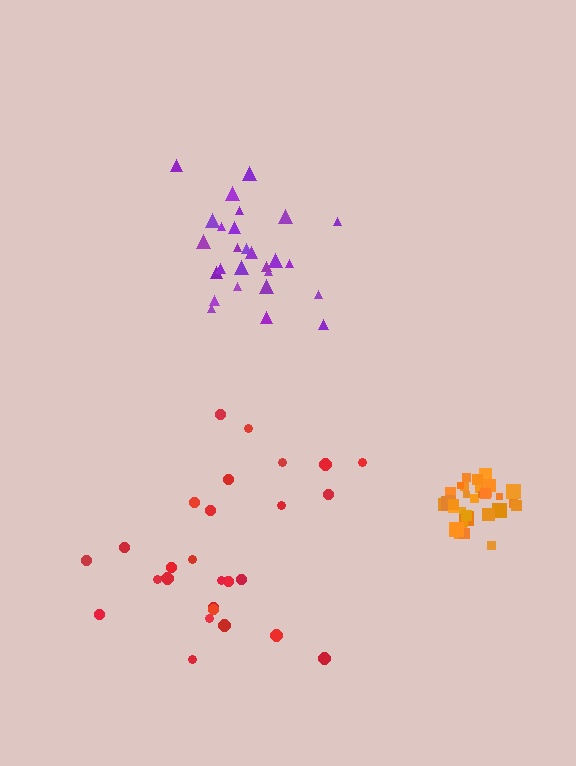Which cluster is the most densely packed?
Orange.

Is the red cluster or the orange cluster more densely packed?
Orange.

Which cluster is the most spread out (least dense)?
Red.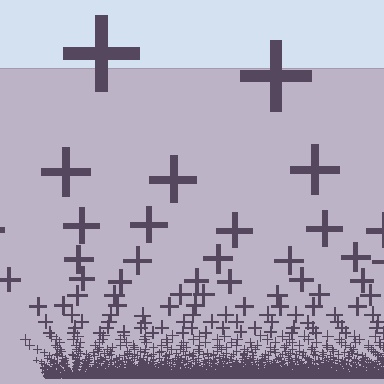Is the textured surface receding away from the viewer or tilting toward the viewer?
The surface appears to tilt toward the viewer. Texture elements get larger and sparser toward the top.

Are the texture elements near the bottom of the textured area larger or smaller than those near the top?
Smaller. The gradient is inverted — elements near the bottom are smaller and denser.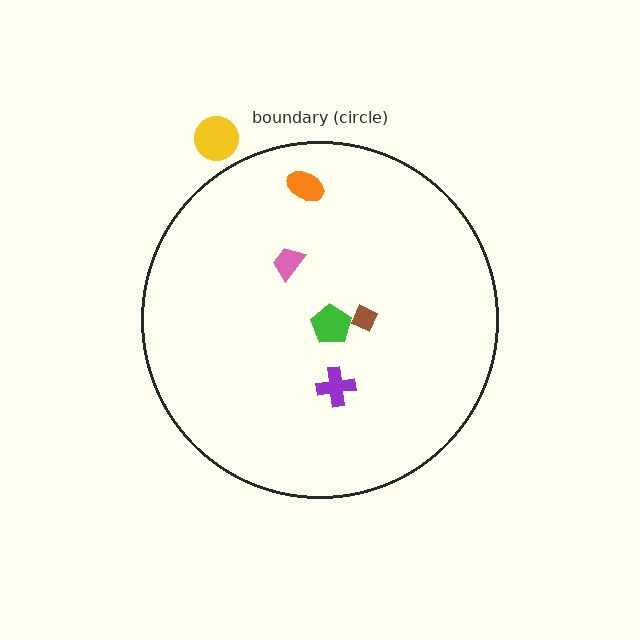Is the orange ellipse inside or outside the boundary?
Inside.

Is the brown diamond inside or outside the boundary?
Inside.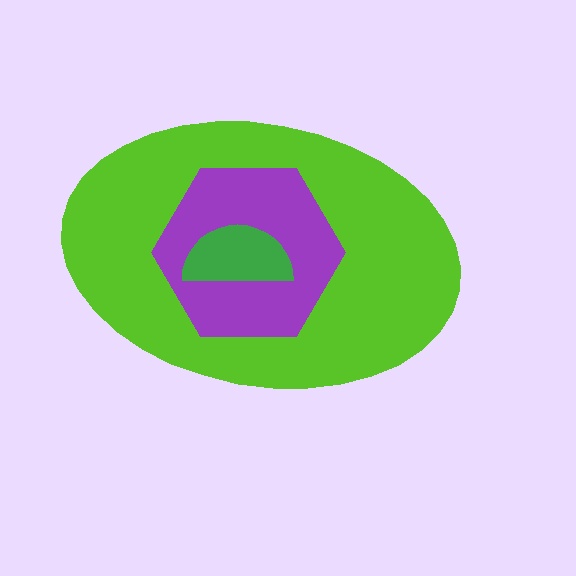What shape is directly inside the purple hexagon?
The green semicircle.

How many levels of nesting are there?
3.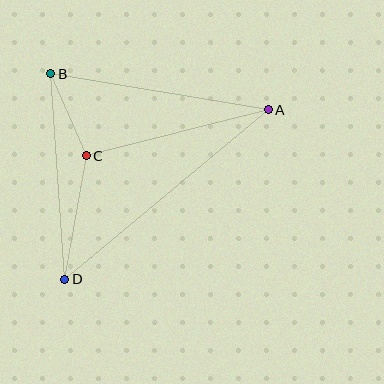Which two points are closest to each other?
Points B and C are closest to each other.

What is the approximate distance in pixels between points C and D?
The distance between C and D is approximately 125 pixels.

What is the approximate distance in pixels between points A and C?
The distance between A and C is approximately 188 pixels.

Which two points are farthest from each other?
Points A and D are farthest from each other.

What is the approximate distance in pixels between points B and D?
The distance between B and D is approximately 206 pixels.